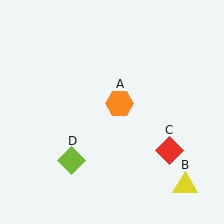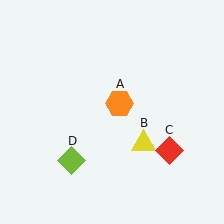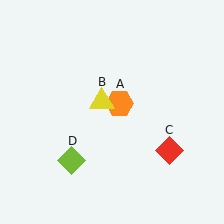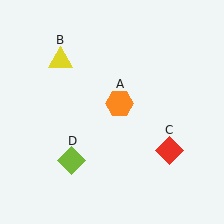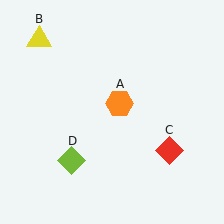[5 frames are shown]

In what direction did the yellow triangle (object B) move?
The yellow triangle (object B) moved up and to the left.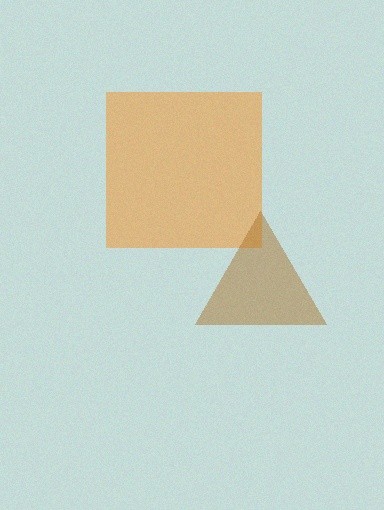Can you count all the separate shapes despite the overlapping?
Yes, there are 2 separate shapes.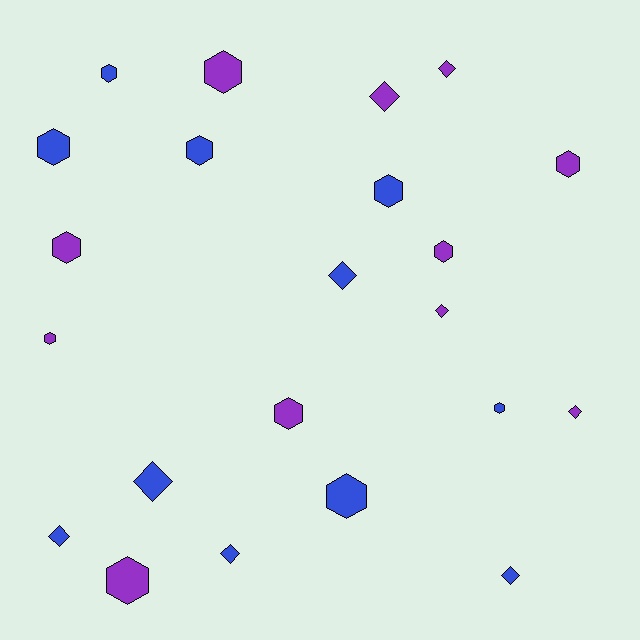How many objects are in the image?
There are 22 objects.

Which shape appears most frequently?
Hexagon, with 13 objects.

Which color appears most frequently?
Blue, with 11 objects.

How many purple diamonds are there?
There are 4 purple diamonds.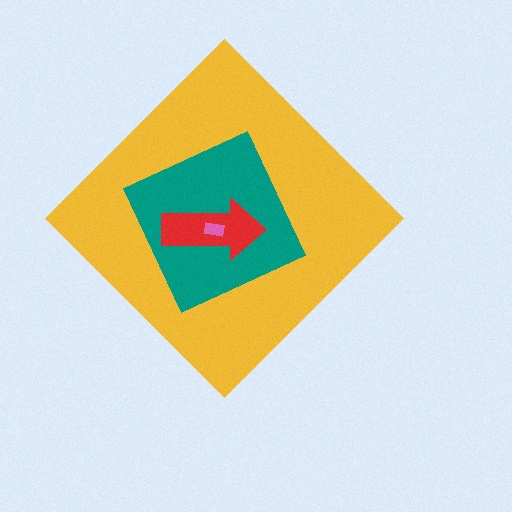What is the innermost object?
The pink rectangle.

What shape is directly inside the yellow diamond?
The teal square.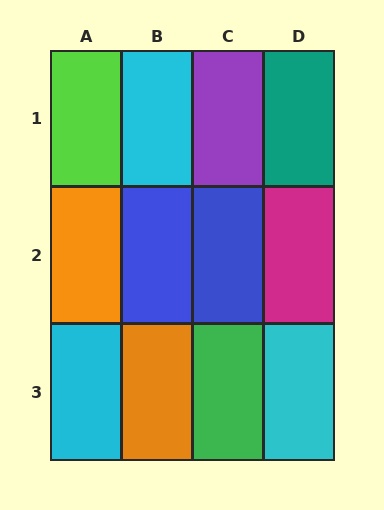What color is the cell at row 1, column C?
Purple.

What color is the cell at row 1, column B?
Cyan.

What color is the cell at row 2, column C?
Blue.